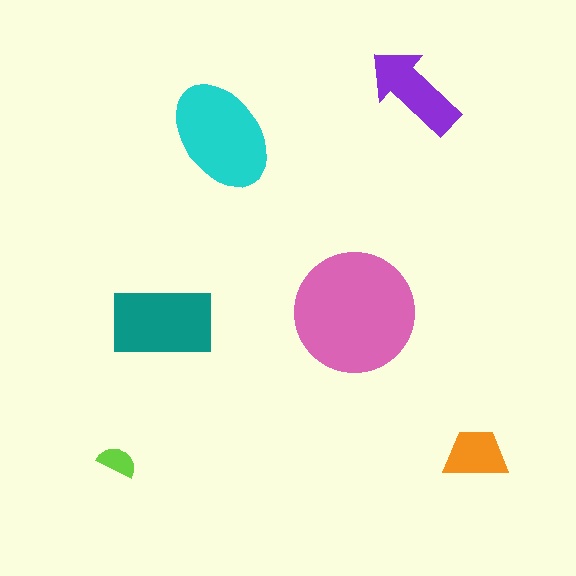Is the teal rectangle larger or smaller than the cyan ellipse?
Smaller.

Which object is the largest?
The pink circle.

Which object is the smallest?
The lime semicircle.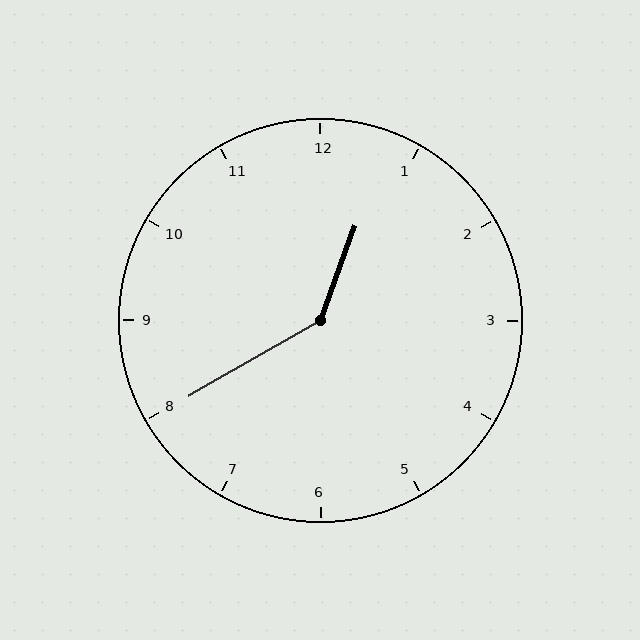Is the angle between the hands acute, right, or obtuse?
It is obtuse.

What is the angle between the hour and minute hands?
Approximately 140 degrees.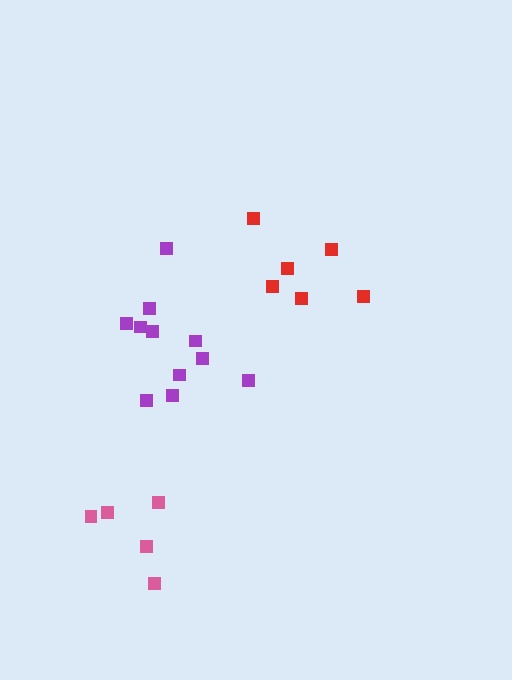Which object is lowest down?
The pink cluster is bottommost.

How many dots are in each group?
Group 1: 11 dots, Group 2: 6 dots, Group 3: 5 dots (22 total).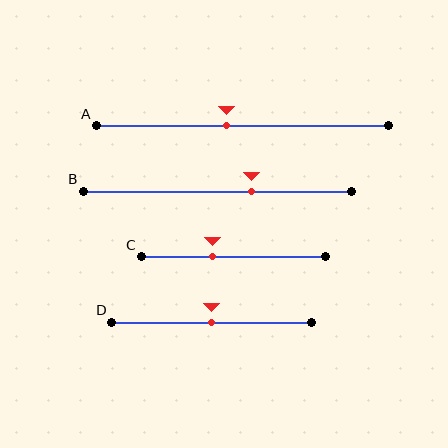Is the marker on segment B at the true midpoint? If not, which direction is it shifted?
No, the marker on segment B is shifted to the right by about 13% of the segment length.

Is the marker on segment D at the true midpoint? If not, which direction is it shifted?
Yes, the marker on segment D is at the true midpoint.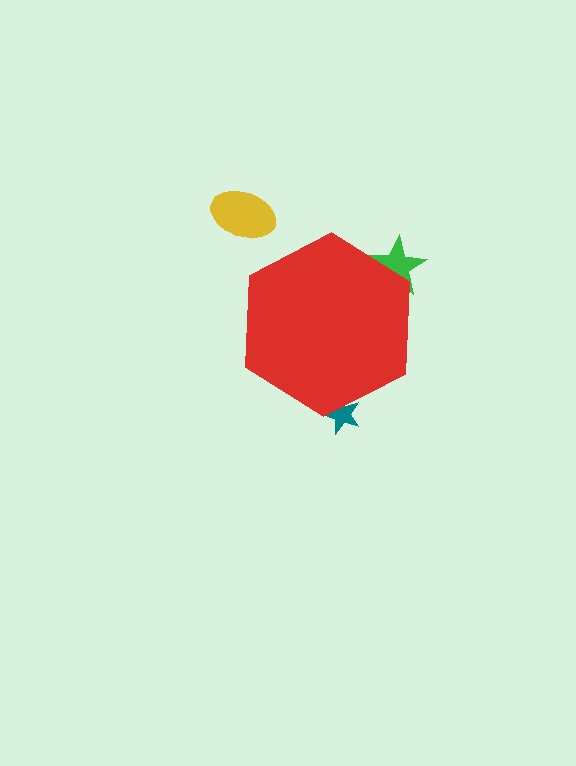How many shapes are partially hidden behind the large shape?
2 shapes are partially hidden.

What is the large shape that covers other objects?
A red hexagon.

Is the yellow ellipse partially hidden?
No, the yellow ellipse is fully visible.